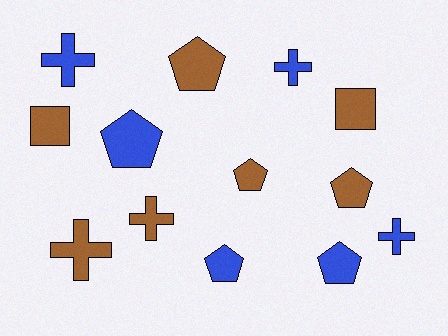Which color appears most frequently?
Brown, with 7 objects.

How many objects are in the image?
There are 13 objects.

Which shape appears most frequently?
Pentagon, with 6 objects.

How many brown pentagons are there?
There are 3 brown pentagons.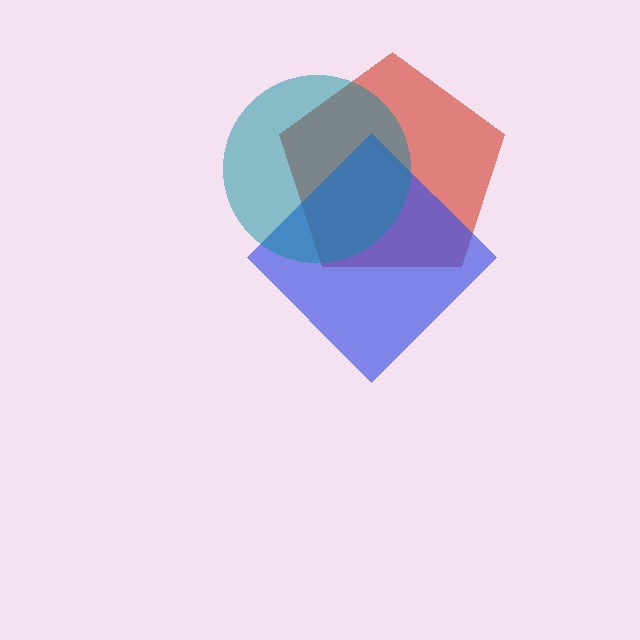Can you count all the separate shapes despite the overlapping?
Yes, there are 3 separate shapes.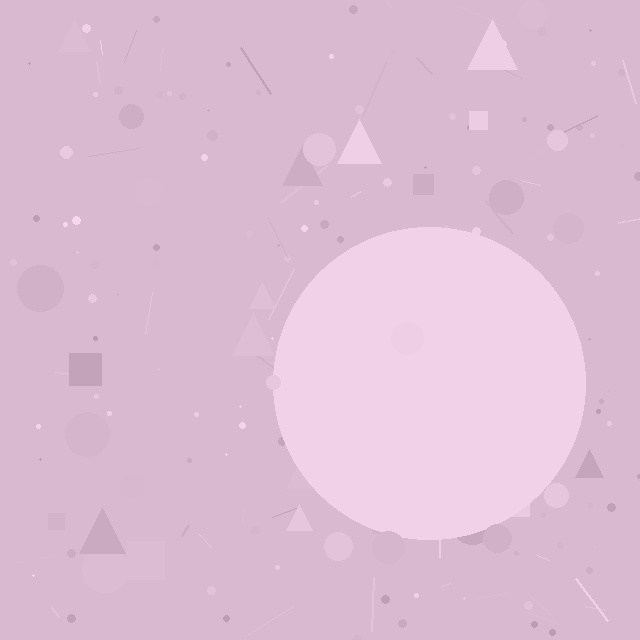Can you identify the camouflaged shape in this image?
The camouflaged shape is a circle.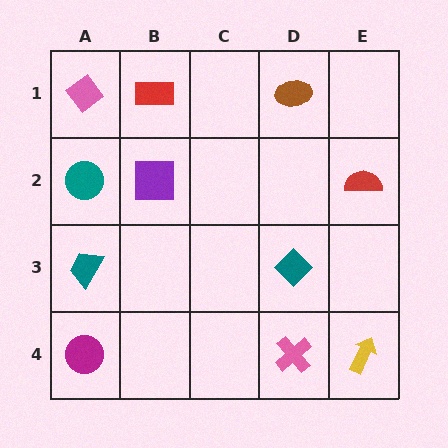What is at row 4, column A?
A magenta circle.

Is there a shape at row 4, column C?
No, that cell is empty.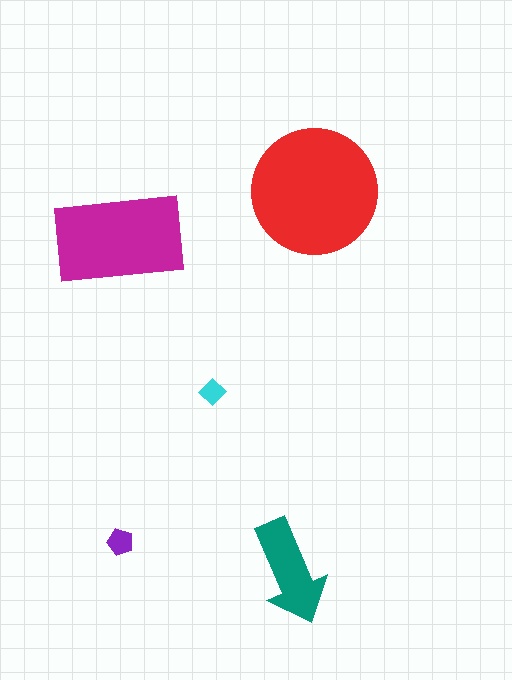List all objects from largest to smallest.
The red circle, the magenta rectangle, the teal arrow, the purple pentagon, the cyan diamond.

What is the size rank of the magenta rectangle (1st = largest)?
2nd.